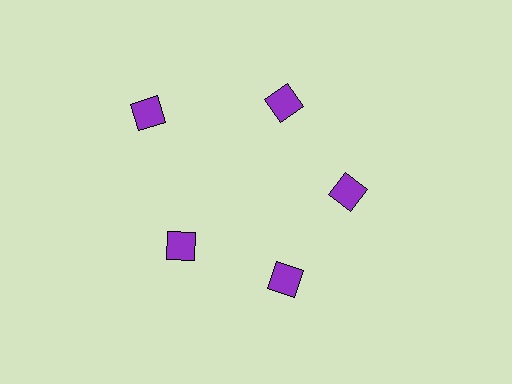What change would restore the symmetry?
The symmetry would be restored by moving it inward, back onto the ring so that all 5 diamonds sit at equal angles and equal distance from the center.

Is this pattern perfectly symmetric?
No. The 5 purple diamonds are arranged in a ring, but one element near the 10 o'clock position is pushed outward from the center, breaking the 5-fold rotational symmetry.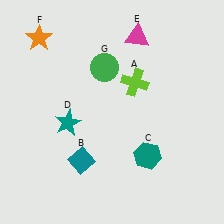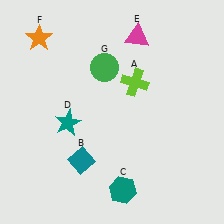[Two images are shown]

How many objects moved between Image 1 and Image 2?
1 object moved between the two images.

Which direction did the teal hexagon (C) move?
The teal hexagon (C) moved down.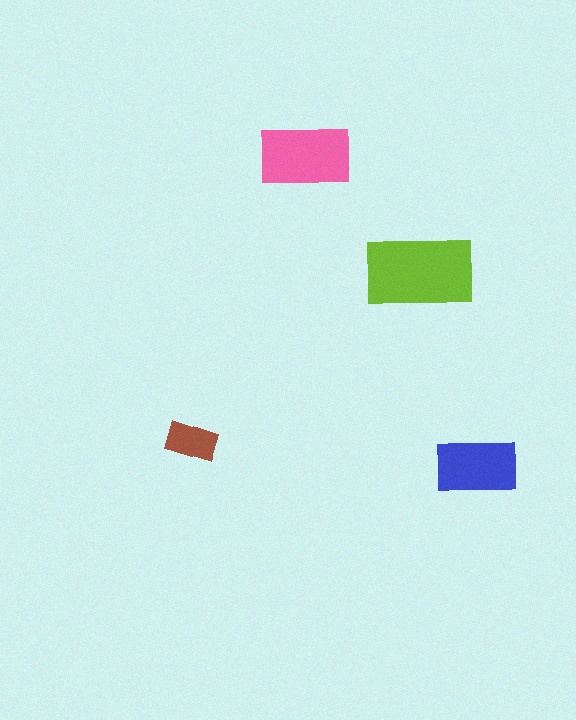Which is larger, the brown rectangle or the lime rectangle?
The lime one.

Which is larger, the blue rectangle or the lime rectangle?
The lime one.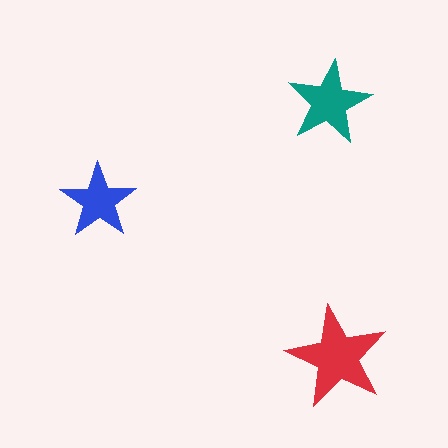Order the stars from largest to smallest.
the red one, the teal one, the blue one.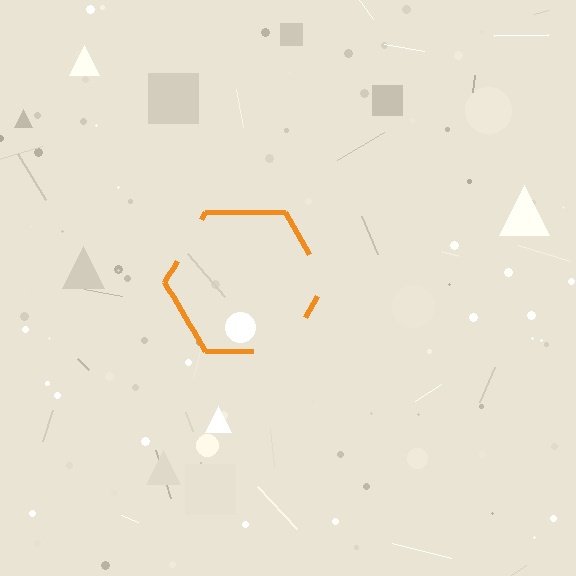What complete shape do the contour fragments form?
The contour fragments form a hexagon.